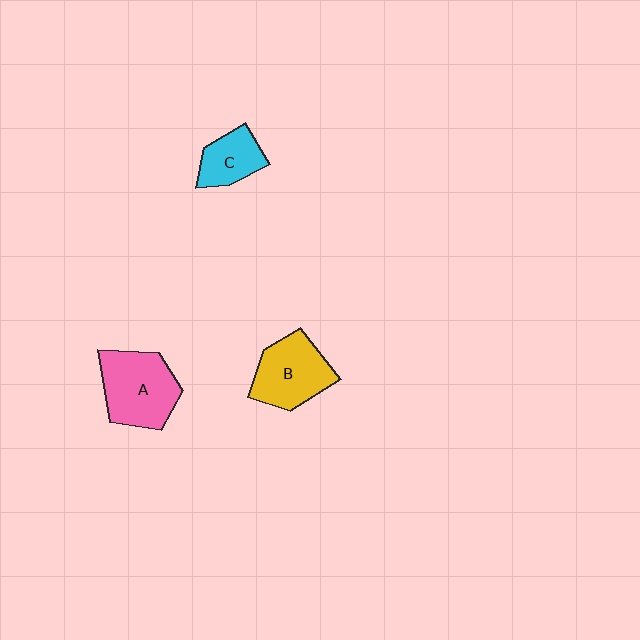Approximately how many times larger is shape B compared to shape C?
Approximately 1.5 times.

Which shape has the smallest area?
Shape C (cyan).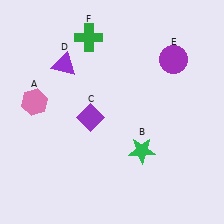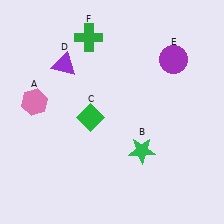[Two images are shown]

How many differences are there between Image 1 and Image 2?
There is 1 difference between the two images.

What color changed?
The diamond (C) changed from purple in Image 1 to green in Image 2.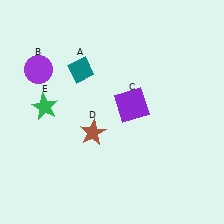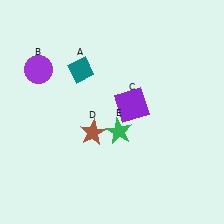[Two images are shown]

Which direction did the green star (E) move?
The green star (E) moved right.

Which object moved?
The green star (E) moved right.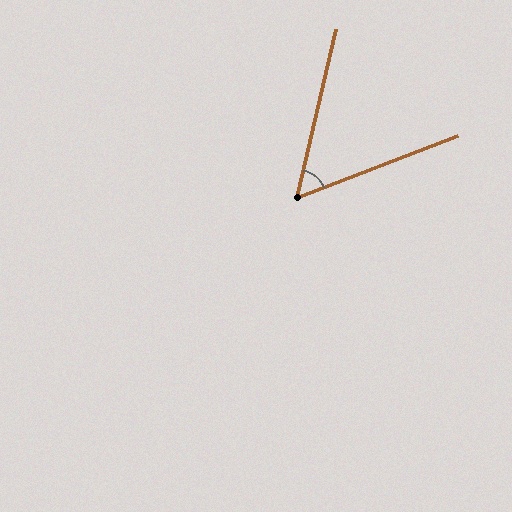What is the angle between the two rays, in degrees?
Approximately 56 degrees.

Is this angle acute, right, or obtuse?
It is acute.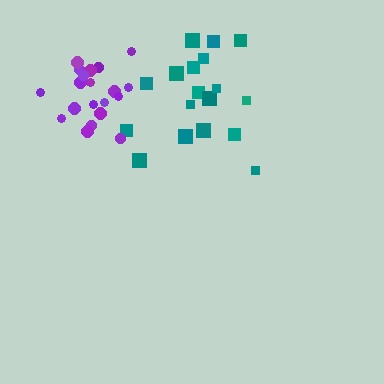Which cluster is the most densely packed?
Purple.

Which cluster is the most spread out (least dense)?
Teal.